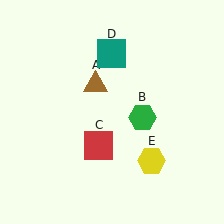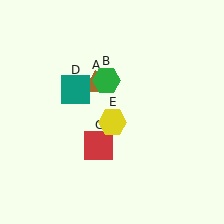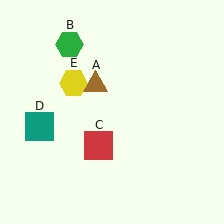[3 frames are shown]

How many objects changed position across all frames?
3 objects changed position: green hexagon (object B), teal square (object D), yellow hexagon (object E).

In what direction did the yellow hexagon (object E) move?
The yellow hexagon (object E) moved up and to the left.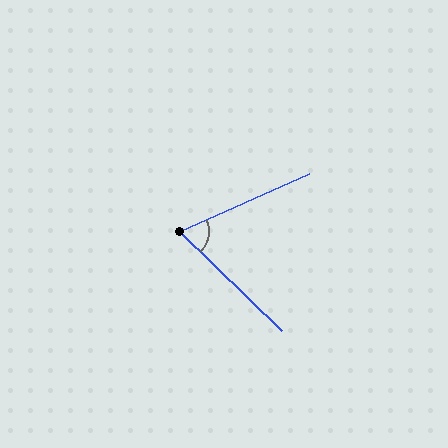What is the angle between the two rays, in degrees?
Approximately 68 degrees.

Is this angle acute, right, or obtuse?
It is acute.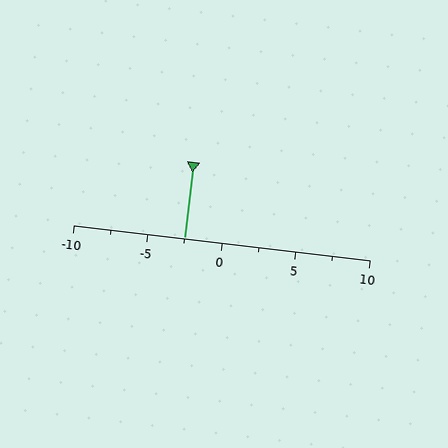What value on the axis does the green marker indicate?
The marker indicates approximately -2.5.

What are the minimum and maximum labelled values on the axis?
The axis runs from -10 to 10.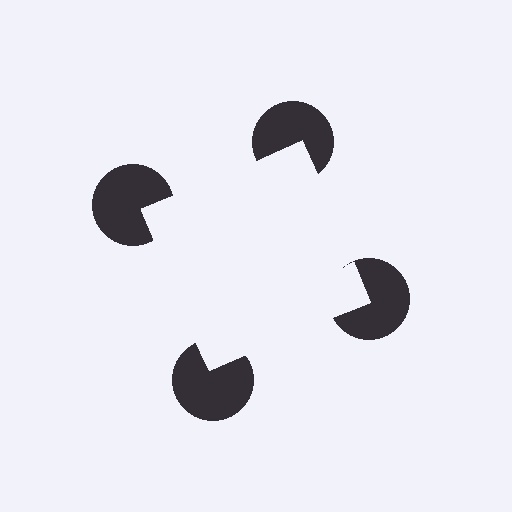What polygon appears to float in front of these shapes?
An illusory square — its edges are inferred from the aligned wedge cuts in the pac-man discs, not physically drawn.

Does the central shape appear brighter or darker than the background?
It typically appears slightly brighter than the background, even though no actual brightness change is drawn.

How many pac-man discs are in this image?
There are 4 — one at each vertex of the illusory square.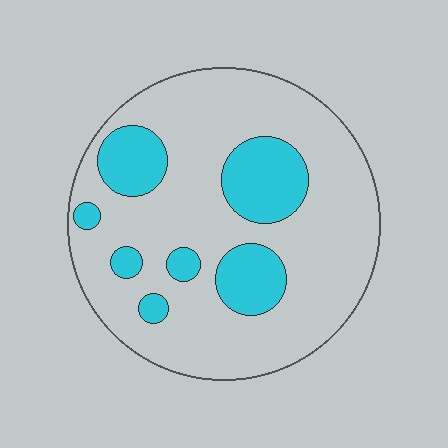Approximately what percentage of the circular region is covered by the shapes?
Approximately 20%.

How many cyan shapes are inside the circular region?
7.